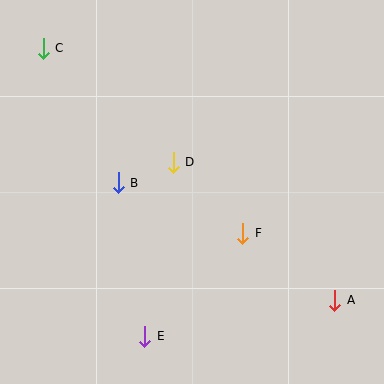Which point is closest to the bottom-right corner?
Point A is closest to the bottom-right corner.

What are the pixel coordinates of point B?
Point B is at (118, 183).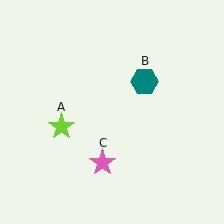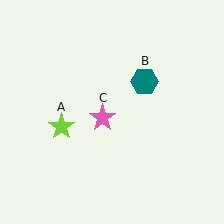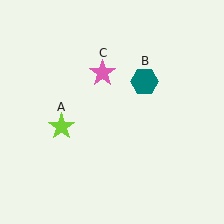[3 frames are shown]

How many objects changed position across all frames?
1 object changed position: pink star (object C).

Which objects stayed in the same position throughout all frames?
Lime star (object A) and teal hexagon (object B) remained stationary.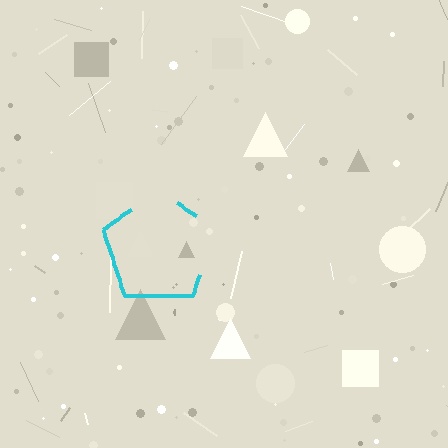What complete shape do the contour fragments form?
The contour fragments form a pentagon.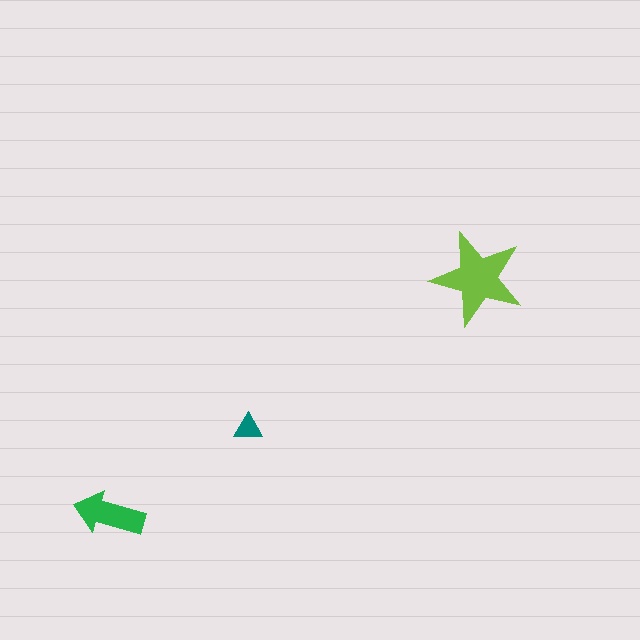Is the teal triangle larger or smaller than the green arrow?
Smaller.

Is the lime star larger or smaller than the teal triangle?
Larger.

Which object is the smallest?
The teal triangle.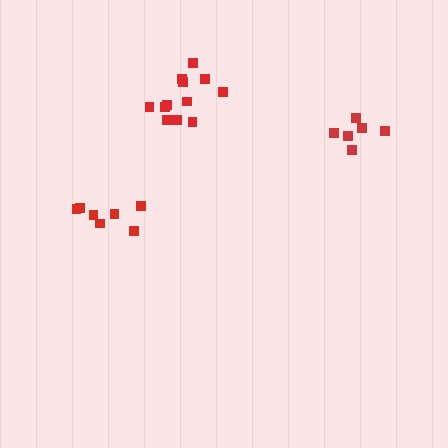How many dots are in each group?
Group 1: 12 dots, Group 2: 7 dots, Group 3: 6 dots (25 total).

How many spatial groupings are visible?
There are 3 spatial groupings.